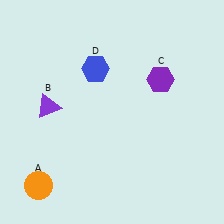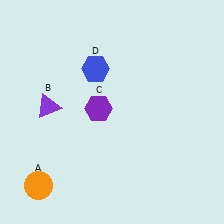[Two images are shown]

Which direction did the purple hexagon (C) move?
The purple hexagon (C) moved left.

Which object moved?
The purple hexagon (C) moved left.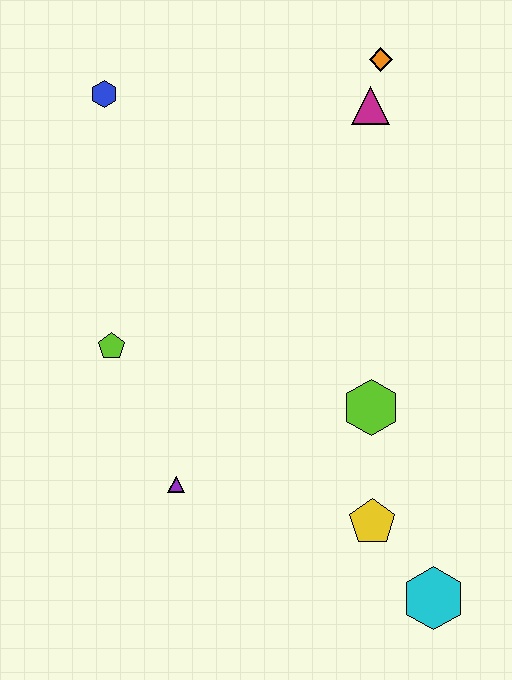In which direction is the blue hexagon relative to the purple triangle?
The blue hexagon is above the purple triangle.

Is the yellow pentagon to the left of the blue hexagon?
No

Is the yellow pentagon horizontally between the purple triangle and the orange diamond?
Yes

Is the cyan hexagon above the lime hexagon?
No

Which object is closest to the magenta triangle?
The orange diamond is closest to the magenta triangle.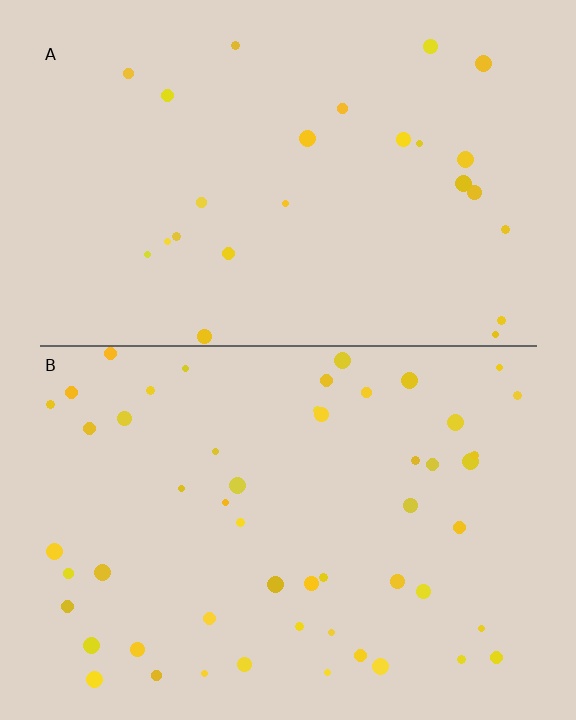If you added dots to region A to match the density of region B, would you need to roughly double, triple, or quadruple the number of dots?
Approximately double.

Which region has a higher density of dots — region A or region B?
B (the bottom).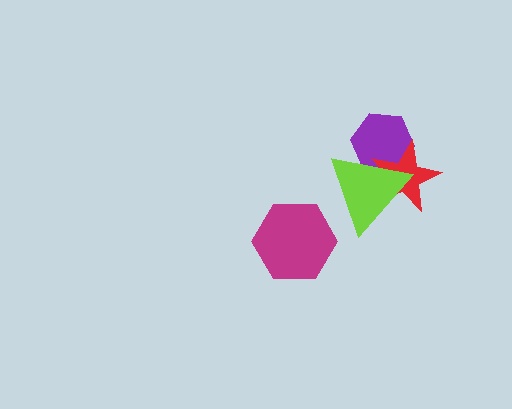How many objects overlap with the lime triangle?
2 objects overlap with the lime triangle.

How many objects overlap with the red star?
2 objects overlap with the red star.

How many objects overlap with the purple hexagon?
2 objects overlap with the purple hexagon.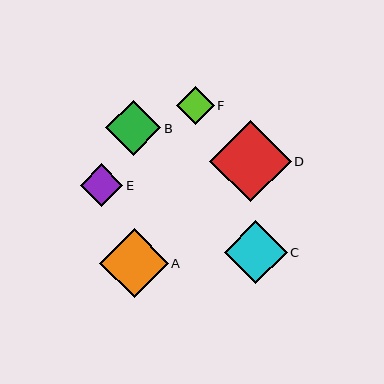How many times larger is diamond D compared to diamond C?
Diamond D is approximately 1.3 times the size of diamond C.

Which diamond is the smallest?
Diamond F is the smallest with a size of approximately 37 pixels.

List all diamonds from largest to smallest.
From largest to smallest: D, A, C, B, E, F.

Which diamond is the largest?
Diamond D is the largest with a size of approximately 81 pixels.